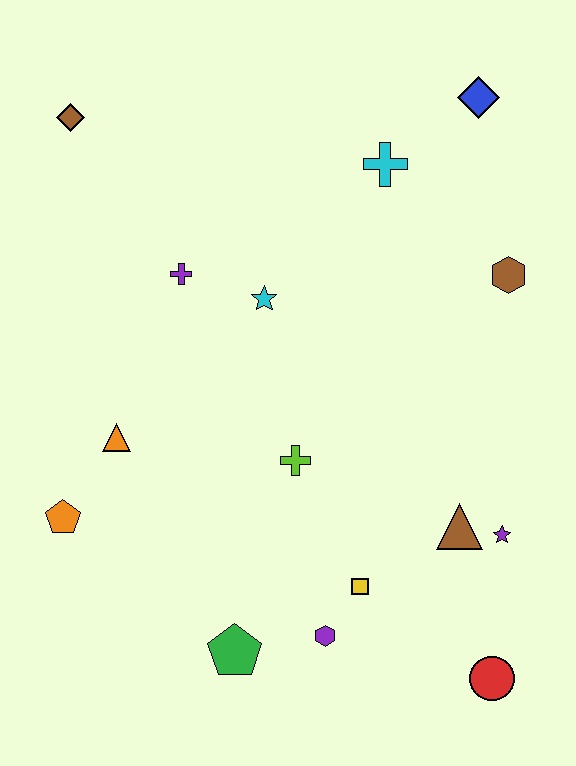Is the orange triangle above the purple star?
Yes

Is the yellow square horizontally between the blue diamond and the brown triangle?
No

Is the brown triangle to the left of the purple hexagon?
No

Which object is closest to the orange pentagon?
The orange triangle is closest to the orange pentagon.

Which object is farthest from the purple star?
The brown diamond is farthest from the purple star.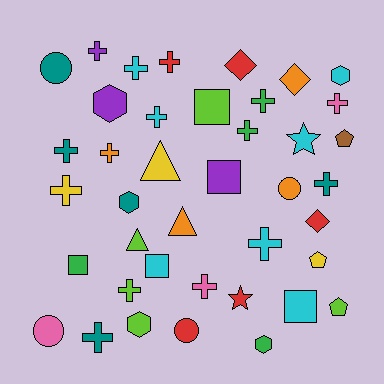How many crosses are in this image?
There are 15 crosses.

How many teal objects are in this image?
There are 5 teal objects.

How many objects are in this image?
There are 40 objects.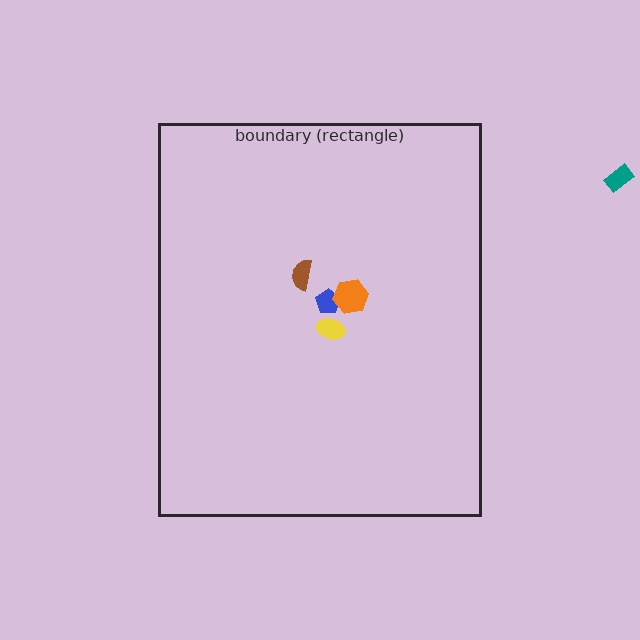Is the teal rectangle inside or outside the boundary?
Outside.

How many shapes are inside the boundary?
4 inside, 1 outside.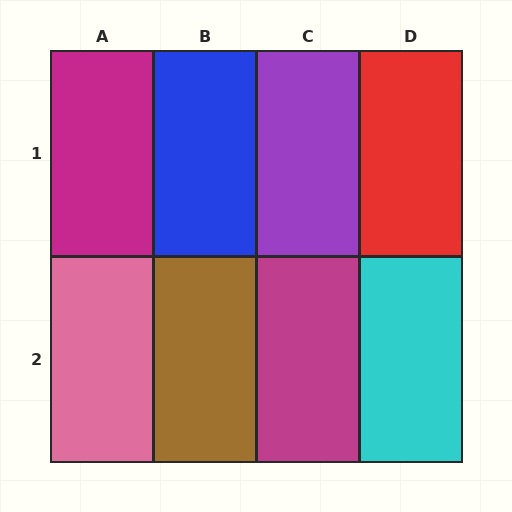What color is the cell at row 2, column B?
Brown.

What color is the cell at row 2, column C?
Magenta.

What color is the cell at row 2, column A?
Pink.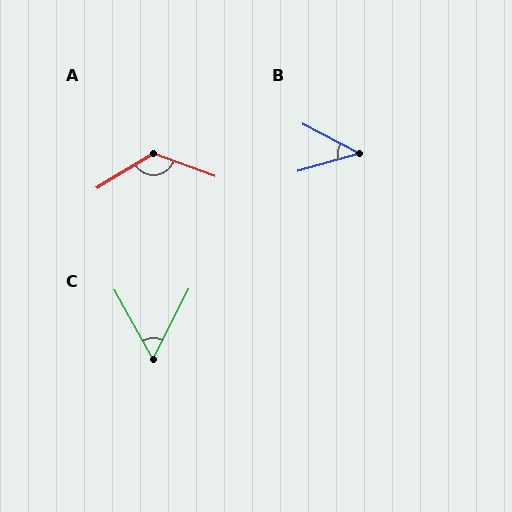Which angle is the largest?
A, at approximately 128 degrees.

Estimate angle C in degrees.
Approximately 56 degrees.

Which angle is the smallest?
B, at approximately 44 degrees.